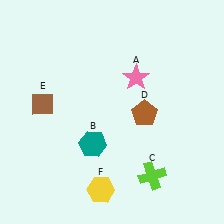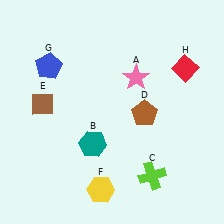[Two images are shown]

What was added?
A blue pentagon (G), a red diamond (H) were added in Image 2.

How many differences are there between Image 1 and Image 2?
There are 2 differences between the two images.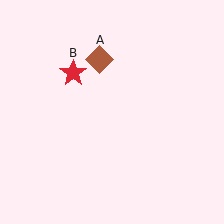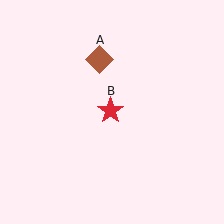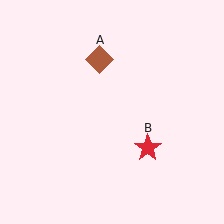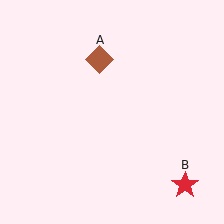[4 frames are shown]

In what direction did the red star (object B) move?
The red star (object B) moved down and to the right.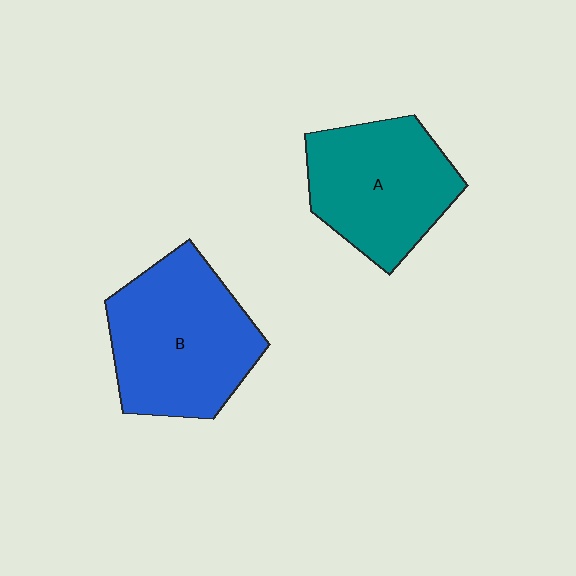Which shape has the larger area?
Shape B (blue).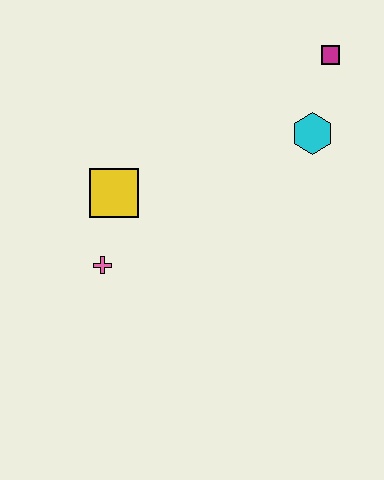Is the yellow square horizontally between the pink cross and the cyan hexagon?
Yes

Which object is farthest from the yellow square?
The magenta square is farthest from the yellow square.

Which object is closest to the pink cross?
The yellow square is closest to the pink cross.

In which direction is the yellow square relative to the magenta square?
The yellow square is to the left of the magenta square.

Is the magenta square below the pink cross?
No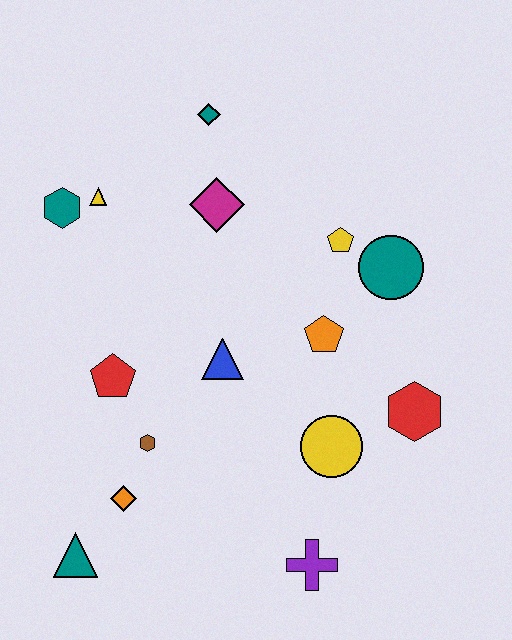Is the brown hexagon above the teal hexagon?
No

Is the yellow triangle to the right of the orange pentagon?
No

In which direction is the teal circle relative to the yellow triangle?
The teal circle is to the right of the yellow triangle.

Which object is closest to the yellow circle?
The red hexagon is closest to the yellow circle.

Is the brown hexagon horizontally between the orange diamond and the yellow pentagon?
Yes